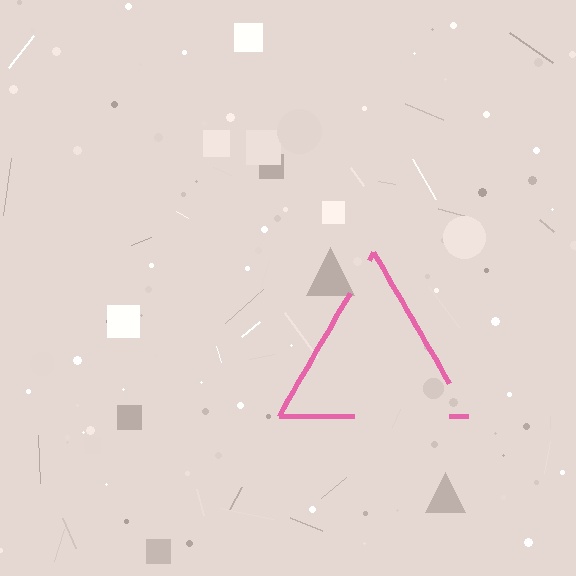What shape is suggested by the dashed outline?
The dashed outline suggests a triangle.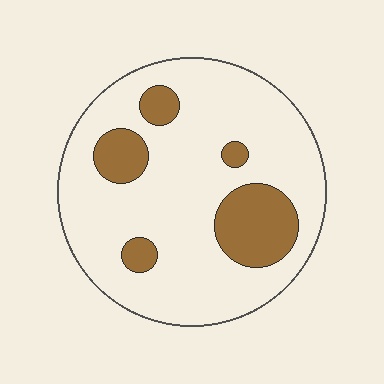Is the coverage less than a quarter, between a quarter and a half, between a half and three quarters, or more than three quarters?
Less than a quarter.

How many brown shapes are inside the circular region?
5.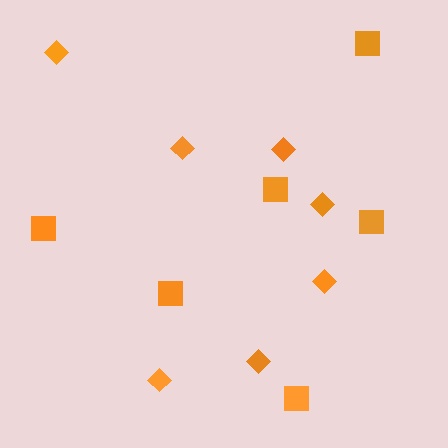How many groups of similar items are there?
There are 2 groups: one group of diamonds (7) and one group of squares (6).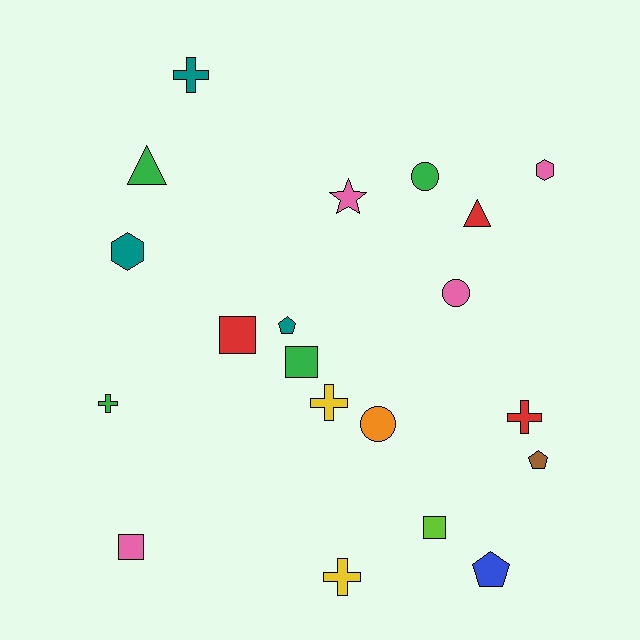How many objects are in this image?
There are 20 objects.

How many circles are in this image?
There are 3 circles.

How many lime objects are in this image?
There is 1 lime object.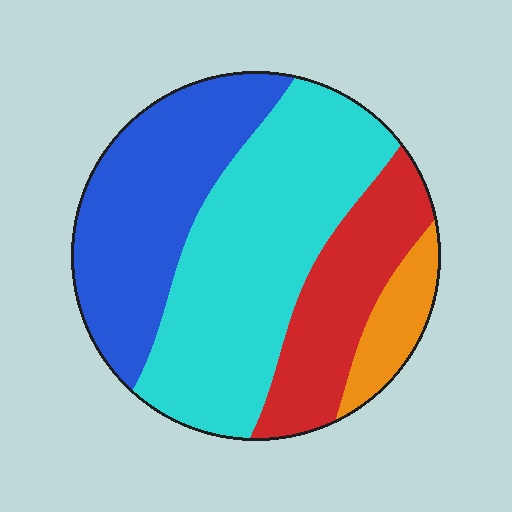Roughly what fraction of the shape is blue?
Blue covers about 30% of the shape.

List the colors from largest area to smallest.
From largest to smallest: cyan, blue, red, orange.